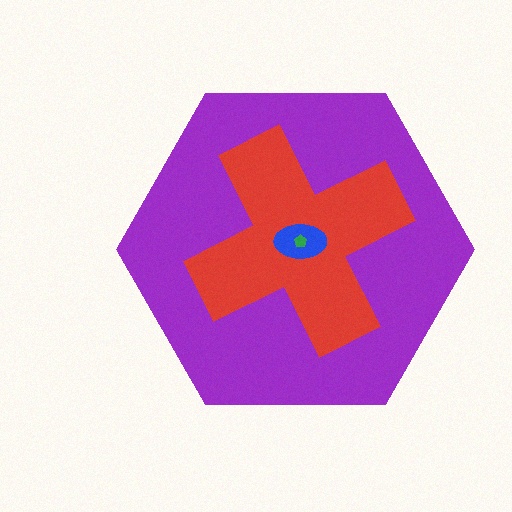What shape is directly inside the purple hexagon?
The red cross.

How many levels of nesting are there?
4.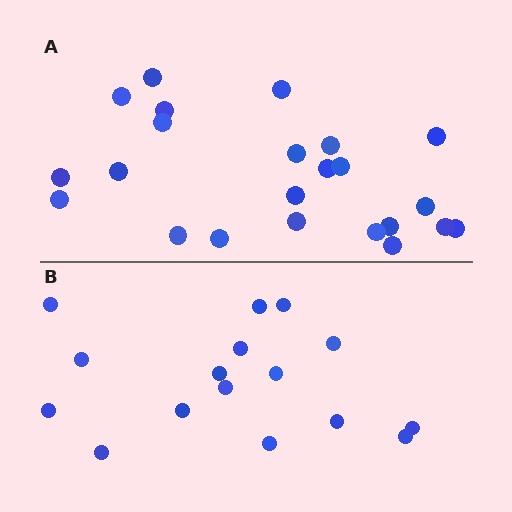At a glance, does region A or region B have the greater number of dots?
Region A (the top region) has more dots.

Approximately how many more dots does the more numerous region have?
Region A has roughly 8 or so more dots than region B.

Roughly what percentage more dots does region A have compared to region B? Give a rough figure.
About 45% more.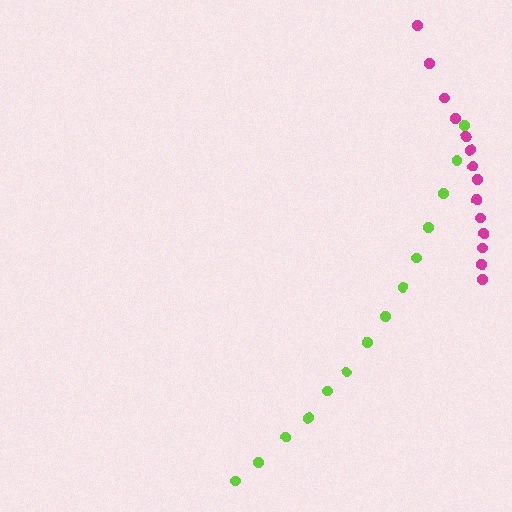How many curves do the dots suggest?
There are 2 distinct paths.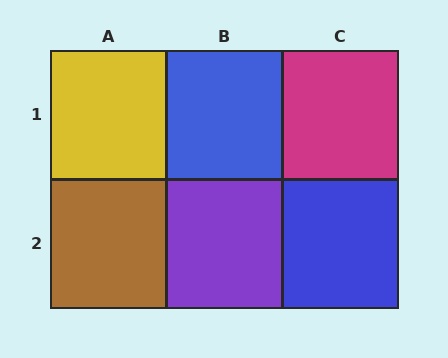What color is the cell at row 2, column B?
Purple.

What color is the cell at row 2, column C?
Blue.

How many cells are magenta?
1 cell is magenta.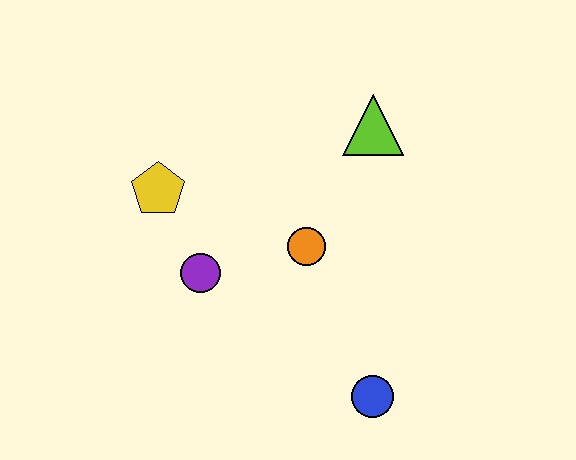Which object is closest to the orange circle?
The purple circle is closest to the orange circle.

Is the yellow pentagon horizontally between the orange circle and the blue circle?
No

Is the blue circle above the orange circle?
No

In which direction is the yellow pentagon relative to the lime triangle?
The yellow pentagon is to the left of the lime triangle.